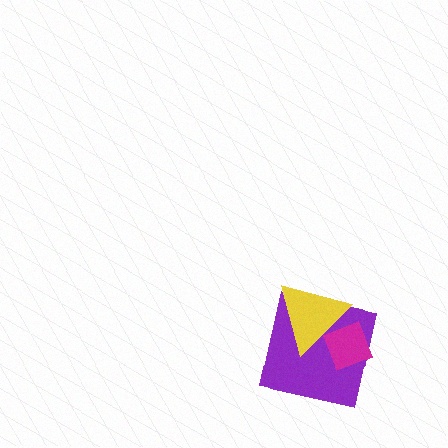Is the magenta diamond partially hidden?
No, no other shape covers it.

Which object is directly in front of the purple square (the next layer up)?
The yellow triangle is directly in front of the purple square.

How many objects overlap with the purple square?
2 objects overlap with the purple square.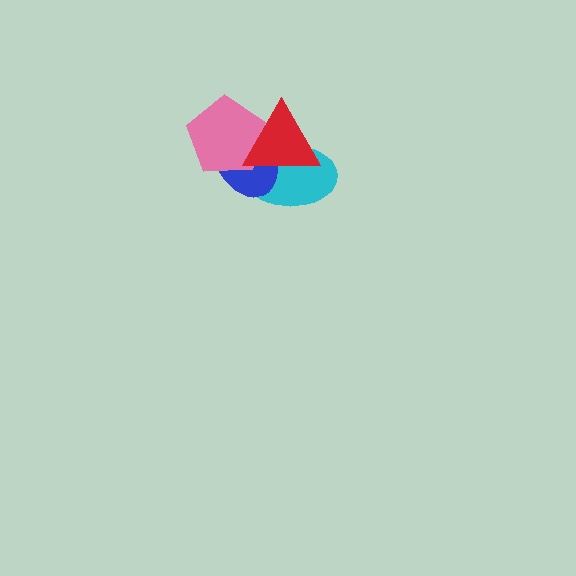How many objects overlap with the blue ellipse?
3 objects overlap with the blue ellipse.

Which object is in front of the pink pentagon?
The red triangle is in front of the pink pentagon.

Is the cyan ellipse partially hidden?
Yes, it is partially covered by another shape.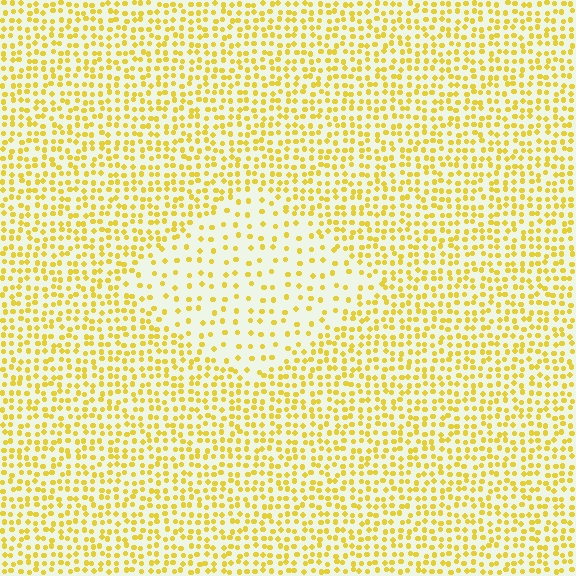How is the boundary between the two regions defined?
The boundary is defined by a change in element density (approximately 2.3x ratio). All elements are the same color, size, and shape.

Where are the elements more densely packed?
The elements are more densely packed outside the diamond boundary.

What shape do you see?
I see a diamond.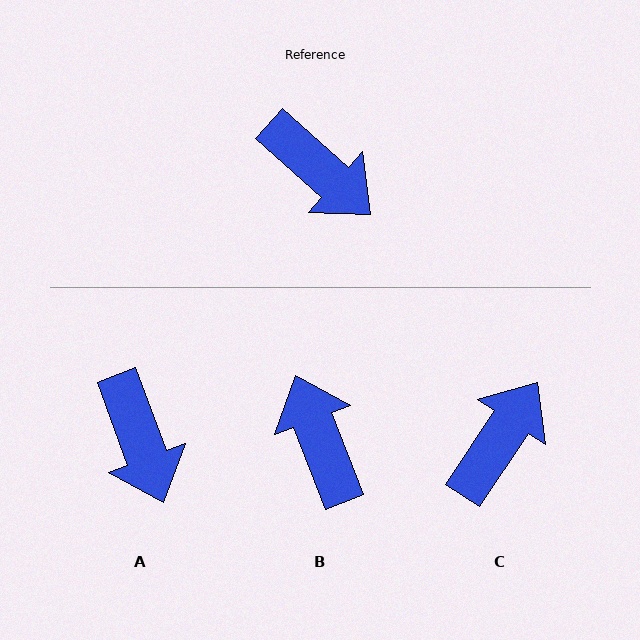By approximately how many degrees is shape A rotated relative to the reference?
Approximately 28 degrees clockwise.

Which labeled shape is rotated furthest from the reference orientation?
B, about 153 degrees away.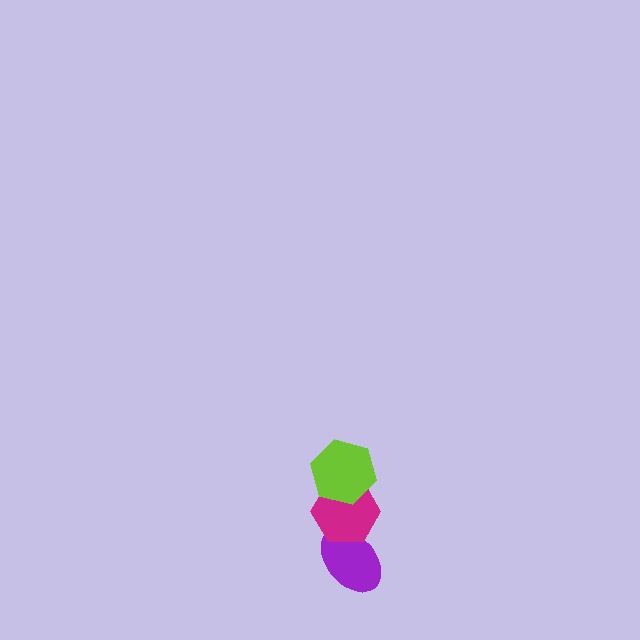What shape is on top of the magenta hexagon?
The lime hexagon is on top of the magenta hexagon.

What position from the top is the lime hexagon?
The lime hexagon is 1st from the top.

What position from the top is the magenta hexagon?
The magenta hexagon is 2nd from the top.